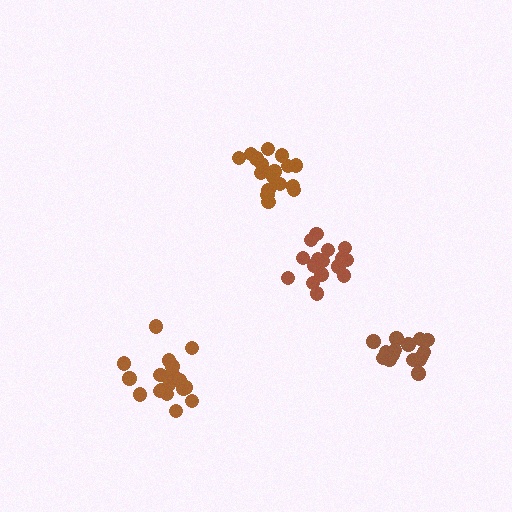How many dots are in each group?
Group 1: 16 dots, Group 2: 15 dots, Group 3: 18 dots, Group 4: 17 dots (66 total).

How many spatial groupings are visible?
There are 4 spatial groupings.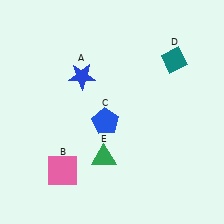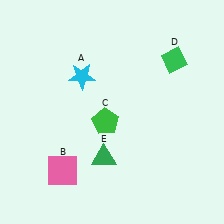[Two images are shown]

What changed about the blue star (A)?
In Image 1, A is blue. In Image 2, it changed to cyan.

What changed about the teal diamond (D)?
In Image 1, D is teal. In Image 2, it changed to green.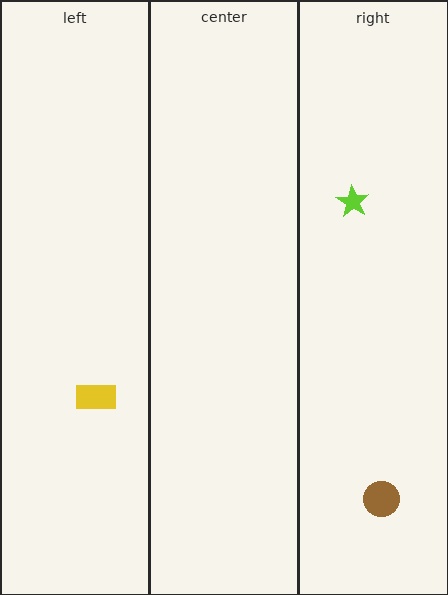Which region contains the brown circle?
The right region.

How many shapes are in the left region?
1.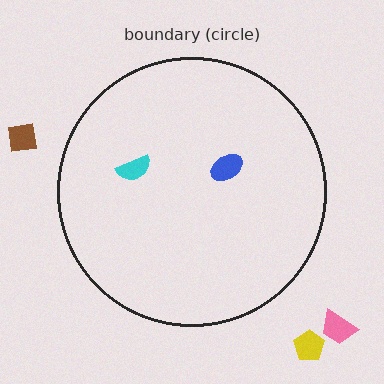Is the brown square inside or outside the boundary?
Outside.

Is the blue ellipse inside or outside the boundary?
Inside.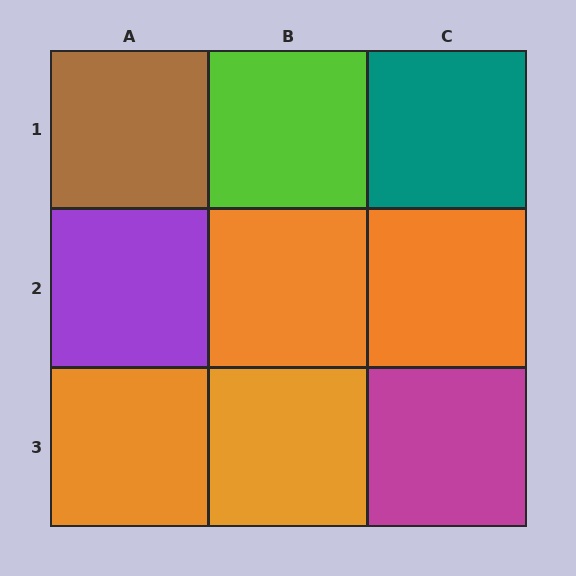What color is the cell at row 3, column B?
Orange.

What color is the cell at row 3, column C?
Magenta.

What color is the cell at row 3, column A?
Orange.